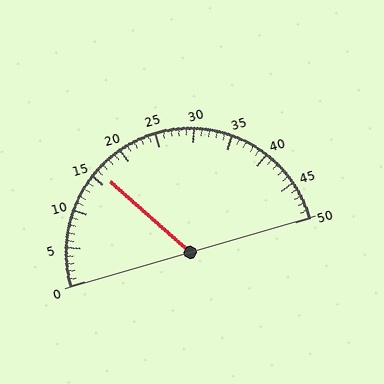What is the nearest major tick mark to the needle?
The nearest major tick mark is 15.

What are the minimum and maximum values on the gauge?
The gauge ranges from 0 to 50.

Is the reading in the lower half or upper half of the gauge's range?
The reading is in the lower half of the range (0 to 50).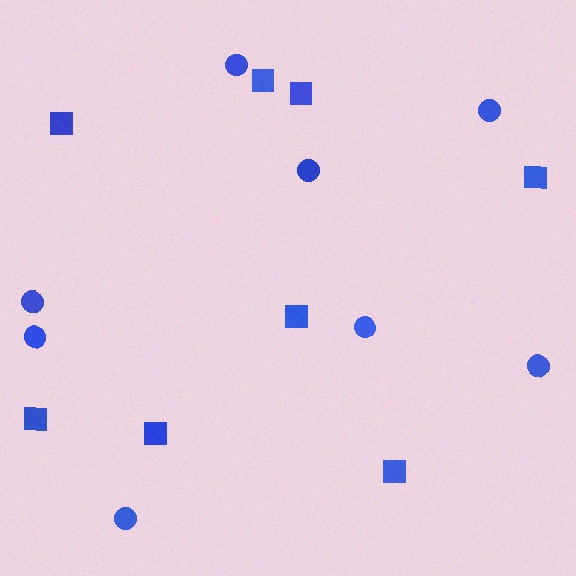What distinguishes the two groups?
There are 2 groups: one group of circles (8) and one group of squares (8).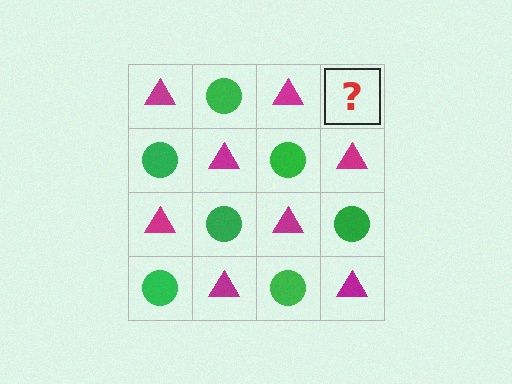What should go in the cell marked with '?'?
The missing cell should contain a green circle.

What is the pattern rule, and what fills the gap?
The rule is that it alternates magenta triangle and green circle in a checkerboard pattern. The gap should be filled with a green circle.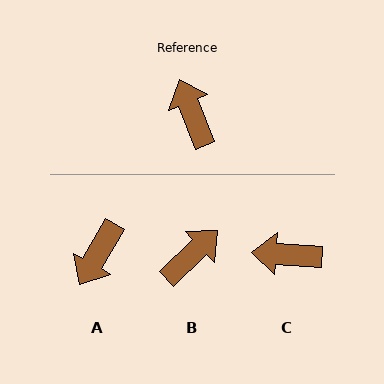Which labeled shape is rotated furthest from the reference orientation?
A, about 128 degrees away.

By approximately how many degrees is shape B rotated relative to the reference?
Approximately 68 degrees clockwise.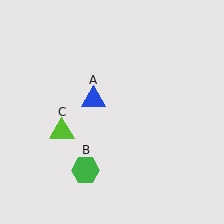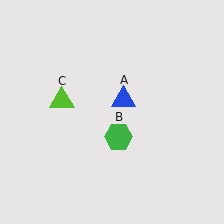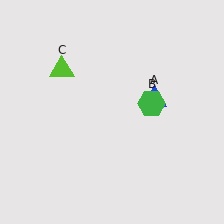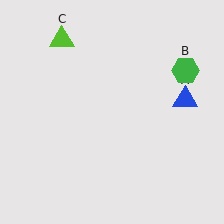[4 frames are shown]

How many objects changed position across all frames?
3 objects changed position: blue triangle (object A), green hexagon (object B), lime triangle (object C).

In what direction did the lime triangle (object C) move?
The lime triangle (object C) moved up.